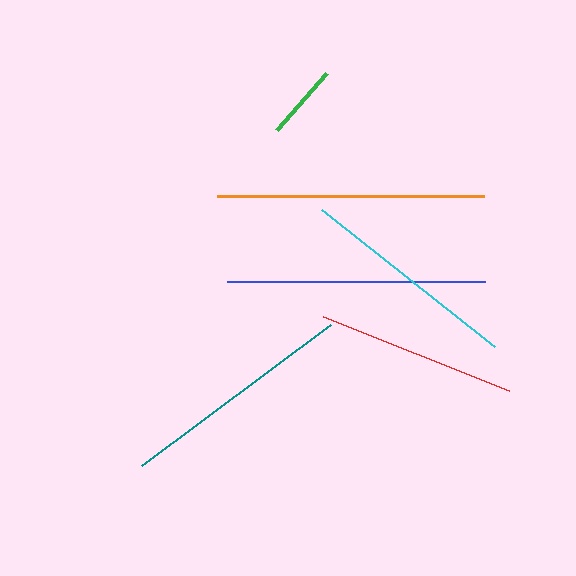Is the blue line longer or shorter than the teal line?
The blue line is longer than the teal line.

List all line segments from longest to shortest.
From longest to shortest: orange, blue, teal, cyan, red, green.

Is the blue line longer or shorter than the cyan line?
The blue line is longer than the cyan line.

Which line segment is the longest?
The orange line is the longest at approximately 266 pixels.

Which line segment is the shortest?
The green line is the shortest at approximately 76 pixels.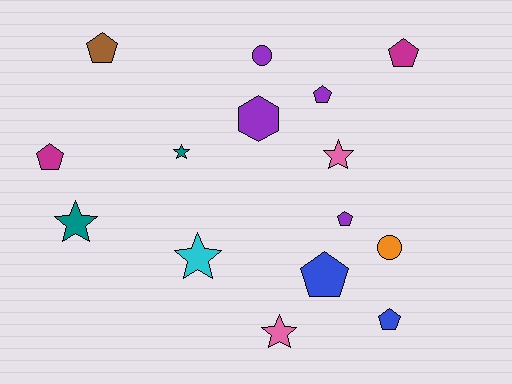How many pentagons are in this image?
There are 7 pentagons.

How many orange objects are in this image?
There is 1 orange object.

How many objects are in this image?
There are 15 objects.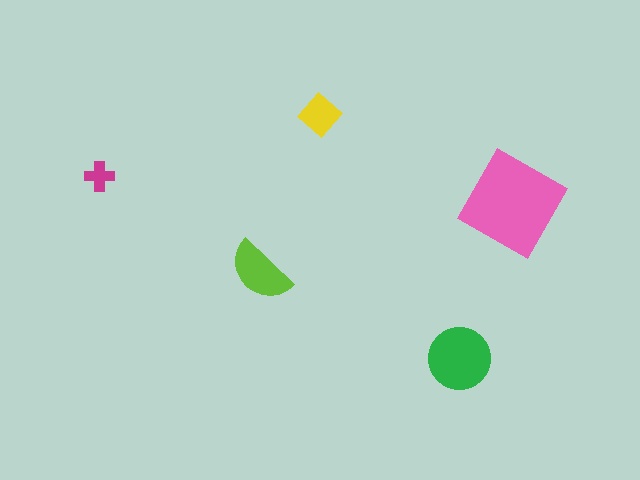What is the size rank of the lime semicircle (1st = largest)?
3rd.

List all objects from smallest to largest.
The magenta cross, the yellow diamond, the lime semicircle, the green circle, the pink square.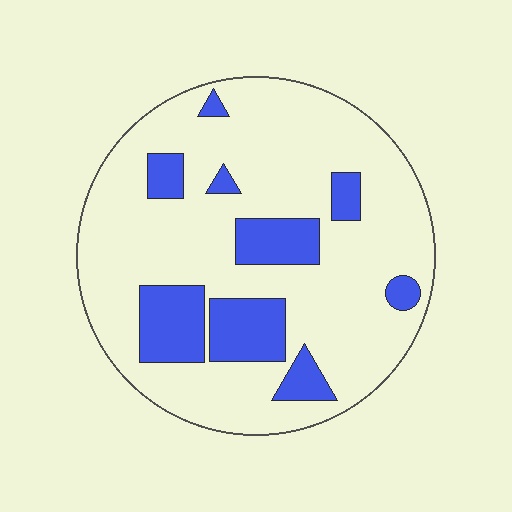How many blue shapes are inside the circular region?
9.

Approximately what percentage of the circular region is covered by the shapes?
Approximately 20%.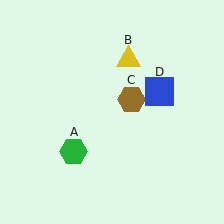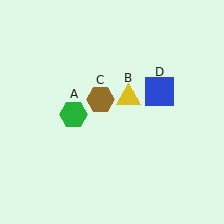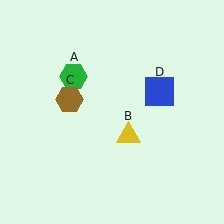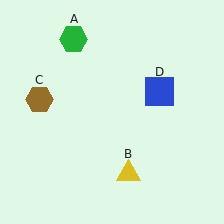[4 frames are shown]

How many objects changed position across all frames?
3 objects changed position: green hexagon (object A), yellow triangle (object B), brown hexagon (object C).